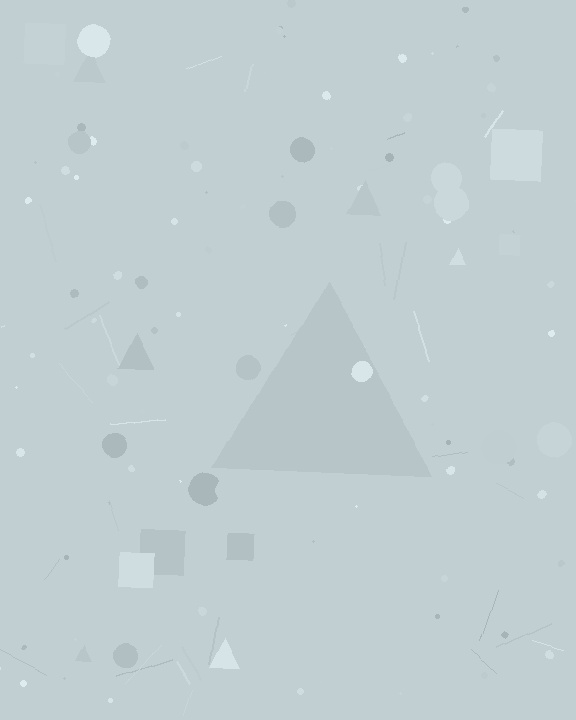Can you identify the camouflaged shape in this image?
The camouflaged shape is a triangle.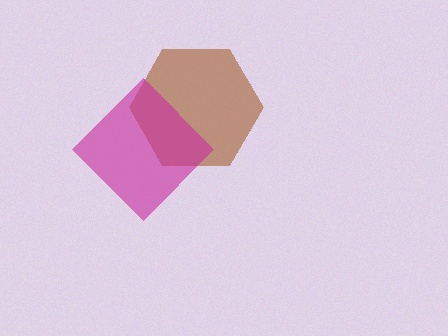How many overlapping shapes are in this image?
There are 2 overlapping shapes in the image.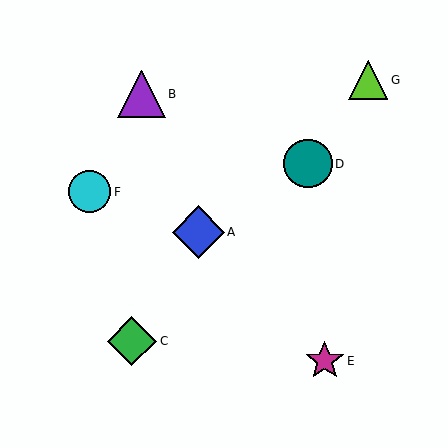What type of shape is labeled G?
Shape G is a lime triangle.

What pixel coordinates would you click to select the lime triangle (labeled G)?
Click at (368, 80) to select the lime triangle G.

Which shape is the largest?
The blue diamond (labeled A) is the largest.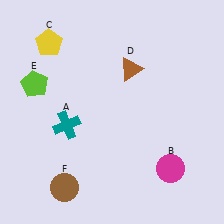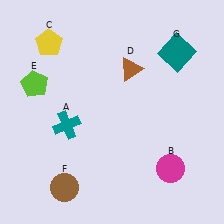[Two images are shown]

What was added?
A teal square (G) was added in Image 2.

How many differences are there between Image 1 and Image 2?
There is 1 difference between the two images.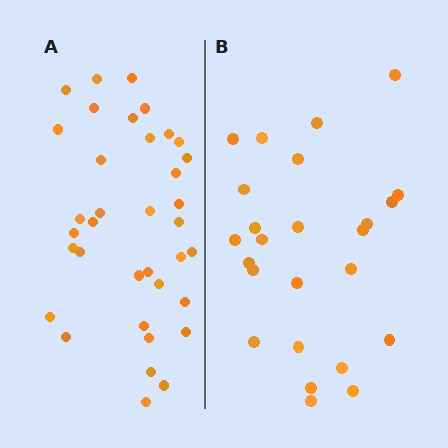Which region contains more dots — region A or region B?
Region A (the left region) has more dots.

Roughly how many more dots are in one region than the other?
Region A has roughly 12 or so more dots than region B.